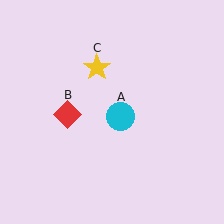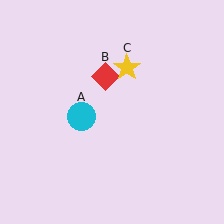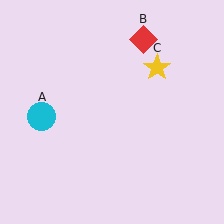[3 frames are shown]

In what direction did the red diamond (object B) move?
The red diamond (object B) moved up and to the right.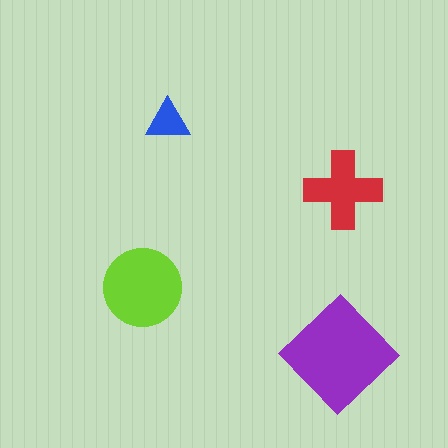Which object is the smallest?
The blue triangle.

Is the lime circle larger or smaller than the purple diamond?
Smaller.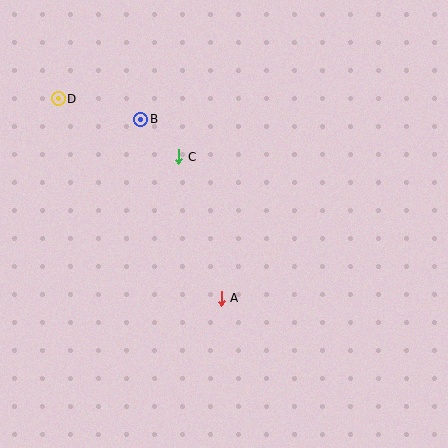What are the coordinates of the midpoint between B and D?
The midpoint between B and D is at (99, 109).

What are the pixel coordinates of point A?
Point A is at (221, 298).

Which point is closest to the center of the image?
Point A at (221, 298) is closest to the center.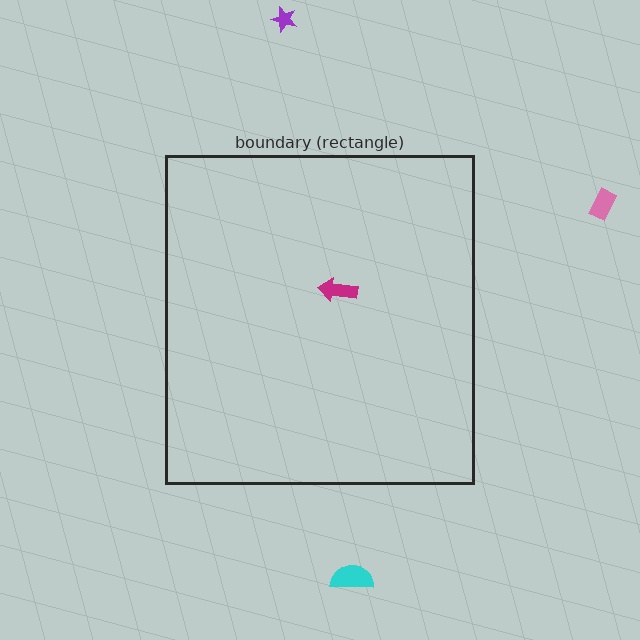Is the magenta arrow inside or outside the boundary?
Inside.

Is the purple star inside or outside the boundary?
Outside.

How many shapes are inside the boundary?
1 inside, 3 outside.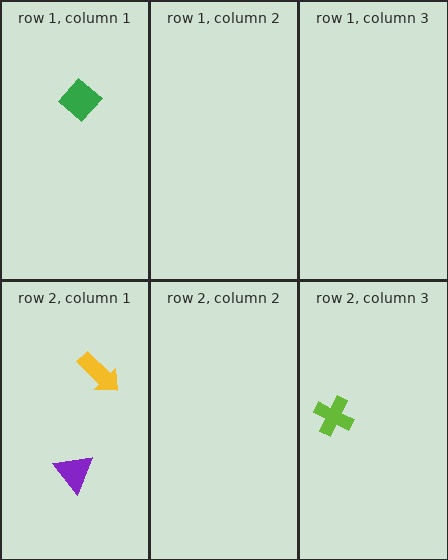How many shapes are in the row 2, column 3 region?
1.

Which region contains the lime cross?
The row 2, column 3 region.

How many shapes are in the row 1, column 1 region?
1.